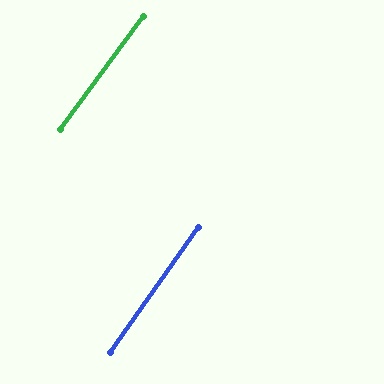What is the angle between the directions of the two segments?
Approximately 1 degree.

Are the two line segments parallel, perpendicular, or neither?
Parallel — their directions differ by only 1.0°.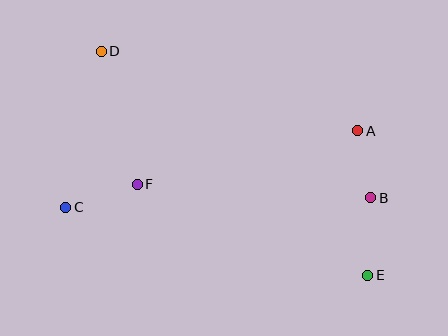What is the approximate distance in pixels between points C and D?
The distance between C and D is approximately 160 pixels.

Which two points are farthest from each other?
Points D and E are farthest from each other.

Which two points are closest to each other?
Points A and B are closest to each other.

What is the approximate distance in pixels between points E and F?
The distance between E and F is approximately 248 pixels.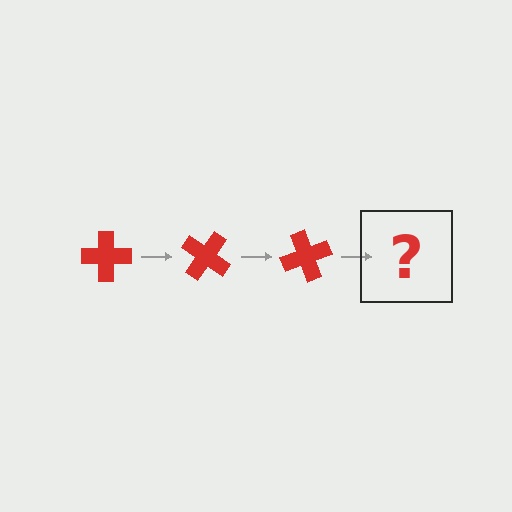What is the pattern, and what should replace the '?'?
The pattern is that the cross rotates 35 degrees each step. The '?' should be a red cross rotated 105 degrees.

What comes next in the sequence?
The next element should be a red cross rotated 105 degrees.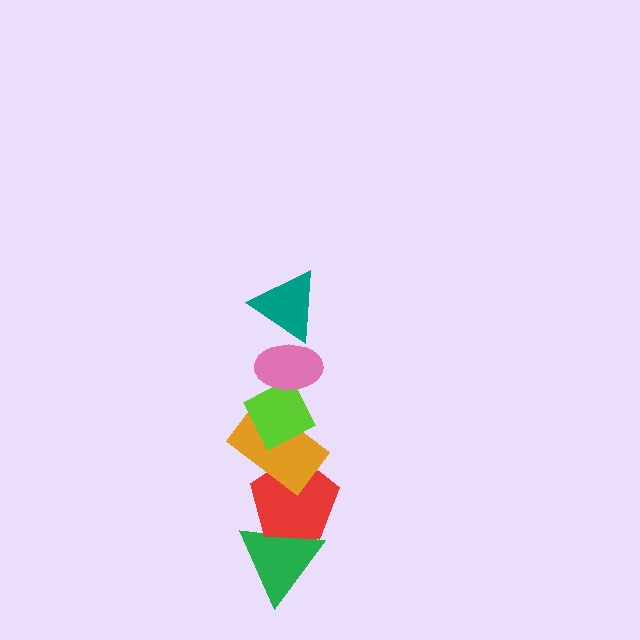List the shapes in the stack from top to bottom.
From top to bottom: the teal triangle, the pink ellipse, the lime diamond, the orange rectangle, the red pentagon, the green triangle.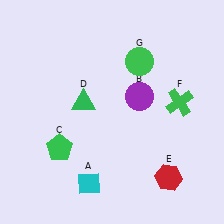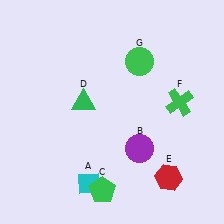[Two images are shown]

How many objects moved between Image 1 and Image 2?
2 objects moved between the two images.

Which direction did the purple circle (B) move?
The purple circle (B) moved down.